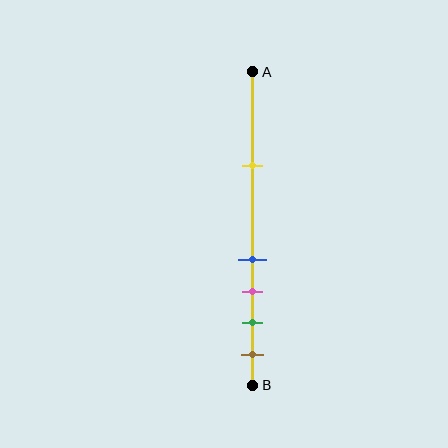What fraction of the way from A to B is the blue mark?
The blue mark is approximately 60% (0.6) of the way from A to B.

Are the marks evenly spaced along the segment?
No, the marks are not evenly spaced.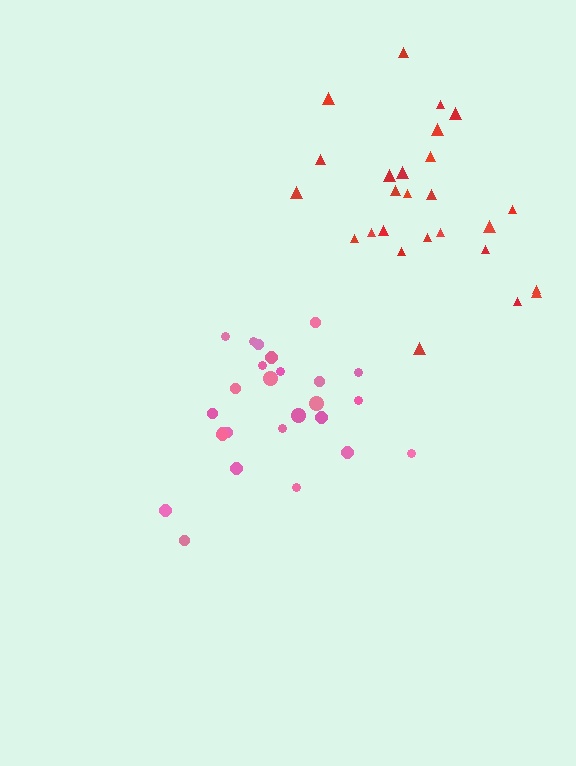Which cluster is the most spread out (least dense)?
Red.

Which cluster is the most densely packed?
Pink.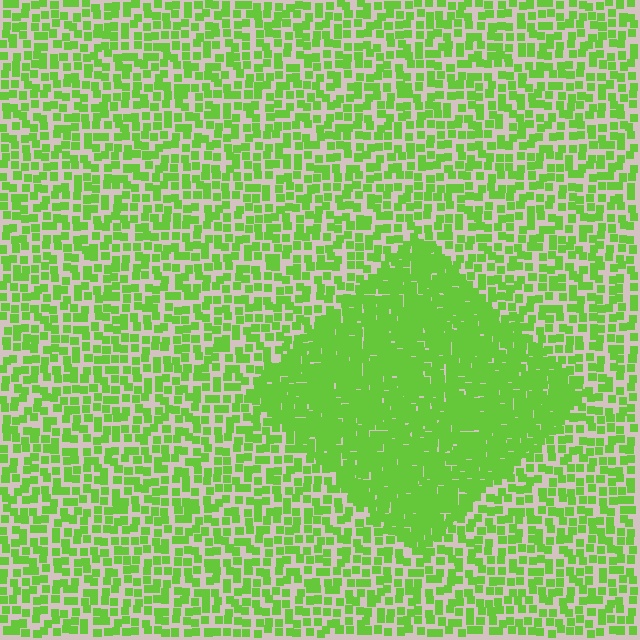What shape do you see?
I see a diamond.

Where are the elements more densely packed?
The elements are more densely packed inside the diamond boundary.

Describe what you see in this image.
The image contains small lime elements arranged at two different densities. A diamond-shaped region is visible where the elements are more densely packed than the surrounding area.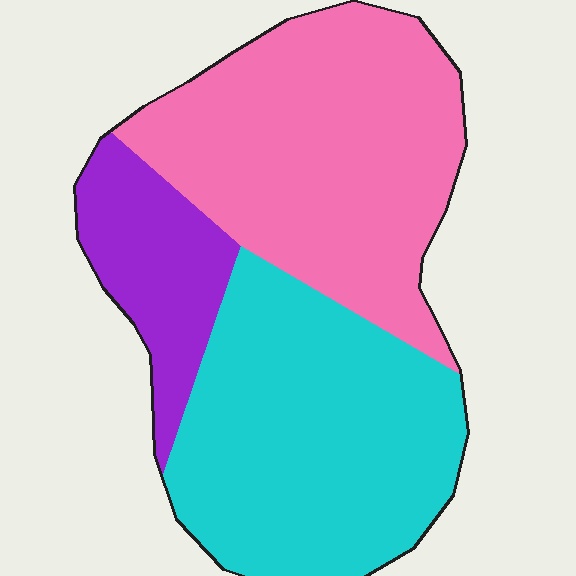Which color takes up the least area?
Purple, at roughly 15%.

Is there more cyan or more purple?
Cyan.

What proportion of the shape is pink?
Pink takes up about two fifths (2/5) of the shape.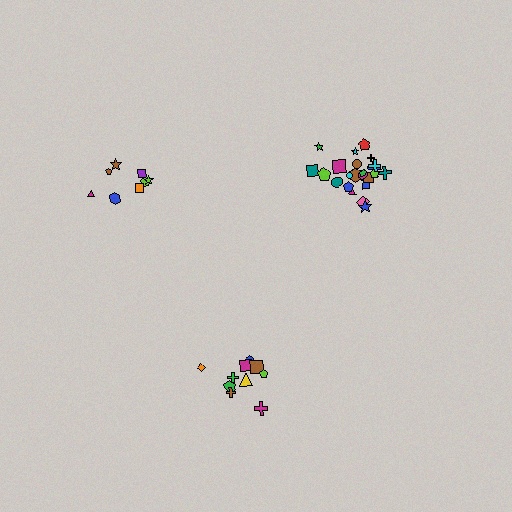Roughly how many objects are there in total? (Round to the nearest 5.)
Roughly 45 objects in total.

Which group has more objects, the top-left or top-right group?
The top-right group.